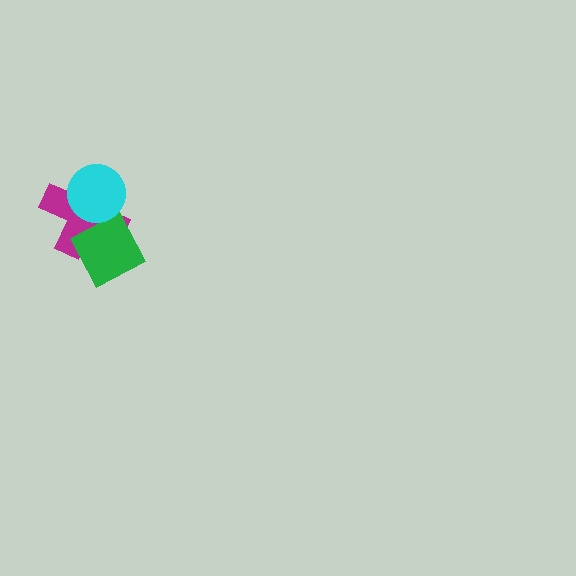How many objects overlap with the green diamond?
2 objects overlap with the green diamond.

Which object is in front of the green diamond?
The cyan circle is in front of the green diamond.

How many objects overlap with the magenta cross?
2 objects overlap with the magenta cross.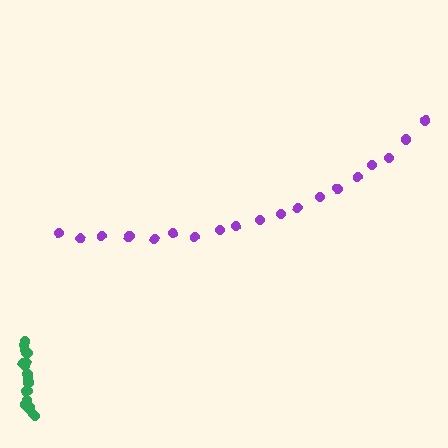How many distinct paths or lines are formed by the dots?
There are 2 distinct paths.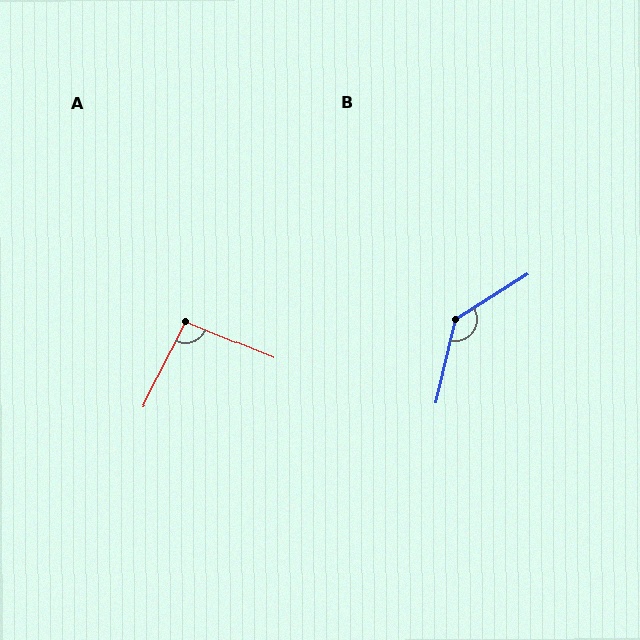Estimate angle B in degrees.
Approximately 135 degrees.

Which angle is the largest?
B, at approximately 135 degrees.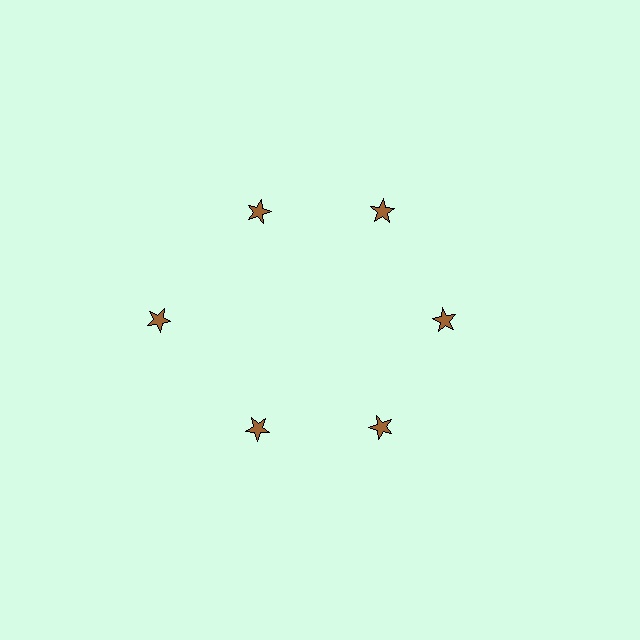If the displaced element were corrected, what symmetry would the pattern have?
It would have 6-fold rotational symmetry — the pattern would map onto itself every 60 degrees.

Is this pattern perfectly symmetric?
No. The 6 brown stars are arranged in a ring, but one element near the 9 o'clock position is pushed outward from the center, breaking the 6-fold rotational symmetry.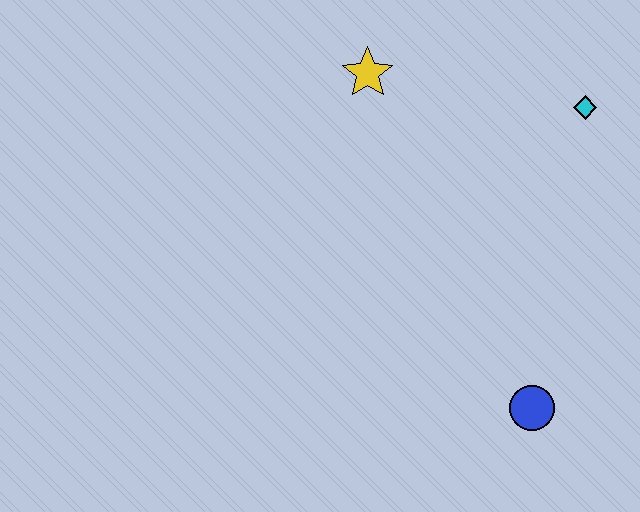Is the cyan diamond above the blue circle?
Yes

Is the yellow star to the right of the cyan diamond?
No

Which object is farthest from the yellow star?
The blue circle is farthest from the yellow star.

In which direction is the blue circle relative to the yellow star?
The blue circle is below the yellow star.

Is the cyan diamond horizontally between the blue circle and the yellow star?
No